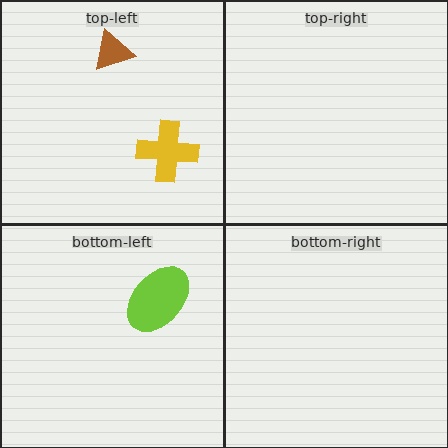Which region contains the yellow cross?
The top-left region.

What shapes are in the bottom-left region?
The lime ellipse.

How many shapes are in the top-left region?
2.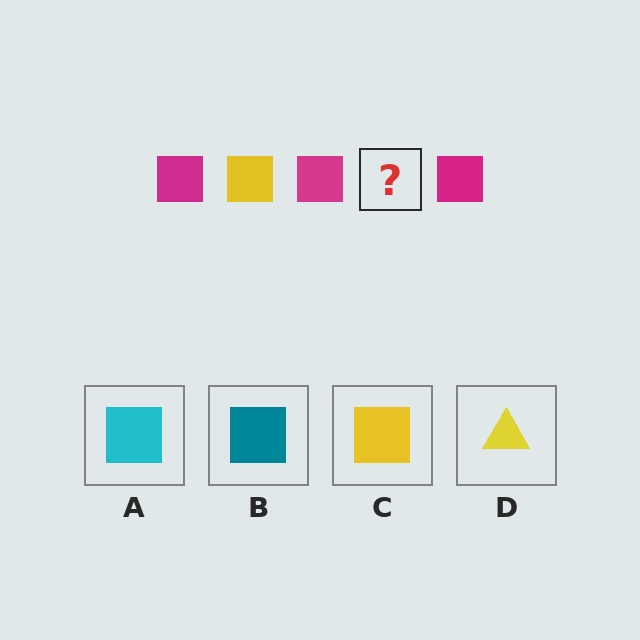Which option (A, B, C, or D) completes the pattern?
C.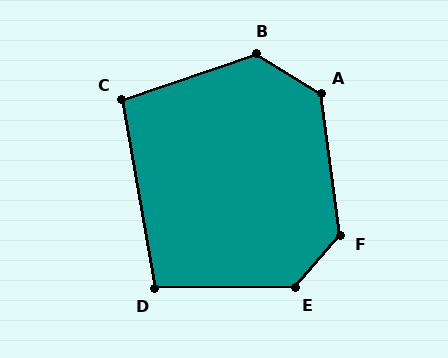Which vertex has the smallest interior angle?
C, at approximately 99 degrees.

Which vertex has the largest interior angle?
E, at approximately 132 degrees.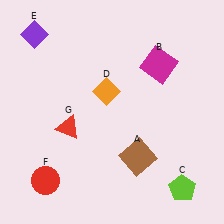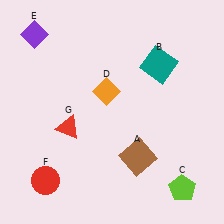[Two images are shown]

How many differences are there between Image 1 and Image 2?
There is 1 difference between the two images.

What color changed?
The square (B) changed from magenta in Image 1 to teal in Image 2.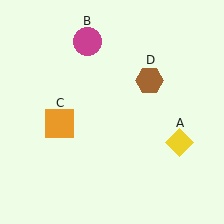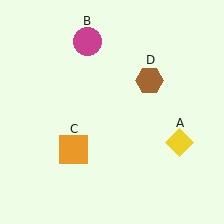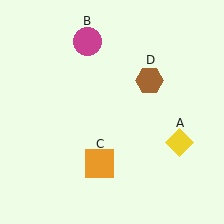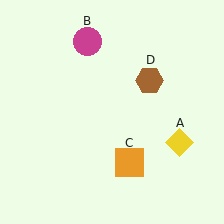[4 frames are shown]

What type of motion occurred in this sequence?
The orange square (object C) rotated counterclockwise around the center of the scene.